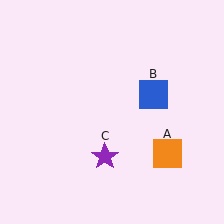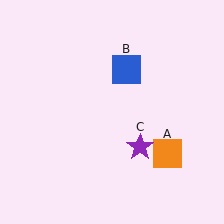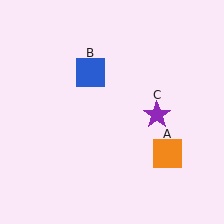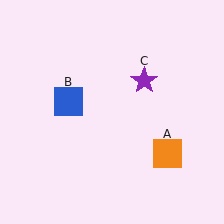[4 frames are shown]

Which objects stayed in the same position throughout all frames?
Orange square (object A) remained stationary.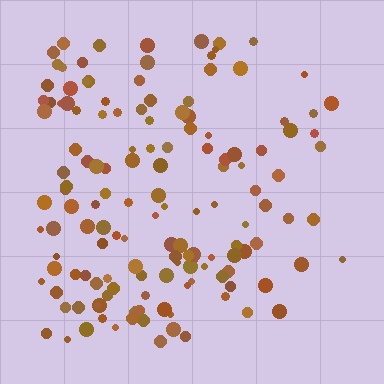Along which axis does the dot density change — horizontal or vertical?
Horizontal.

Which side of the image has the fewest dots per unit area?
The right.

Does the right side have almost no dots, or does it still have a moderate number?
Still a moderate number, just noticeably fewer than the left.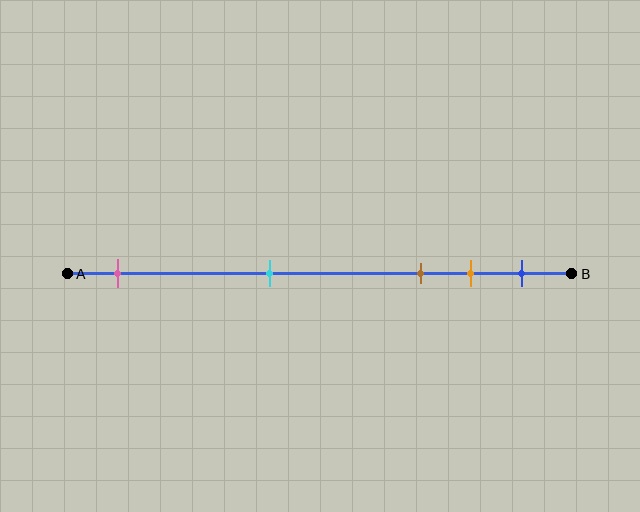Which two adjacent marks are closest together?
The orange and blue marks are the closest adjacent pair.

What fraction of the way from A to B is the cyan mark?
The cyan mark is approximately 40% (0.4) of the way from A to B.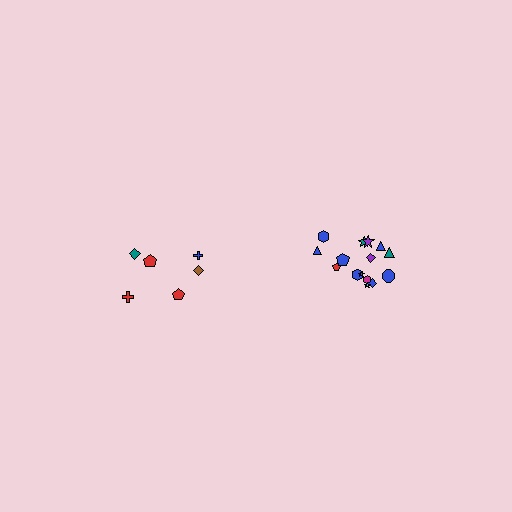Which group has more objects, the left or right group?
The right group.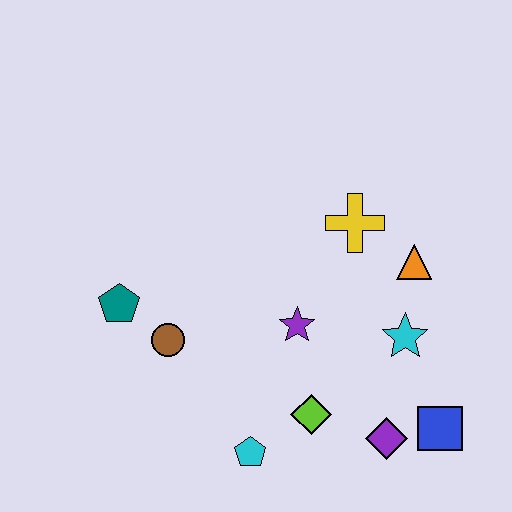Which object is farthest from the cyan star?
The teal pentagon is farthest from the cyan star.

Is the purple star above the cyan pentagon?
Yes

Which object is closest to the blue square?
The purple diamond is closest to the blue square.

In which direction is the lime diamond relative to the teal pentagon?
The lime diamond is to the right of the teal pentagon.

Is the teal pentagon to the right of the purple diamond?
No